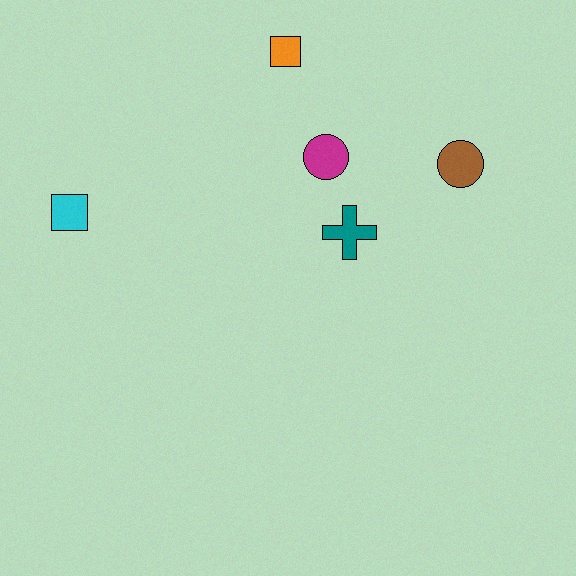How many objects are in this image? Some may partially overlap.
There are 5 objects.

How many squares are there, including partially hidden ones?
There are 2 squares.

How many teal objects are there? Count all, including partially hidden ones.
There is 1 teal object.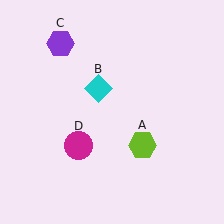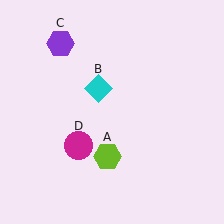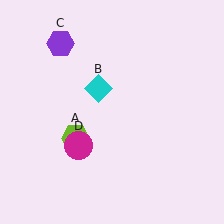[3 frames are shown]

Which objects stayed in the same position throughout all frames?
Cyan diamond (object B) and purple hexagon (object C) and magenta circle (object D) remained stationary.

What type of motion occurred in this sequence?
The lime hexagon (object A) rotated clockwise around the center of the scene.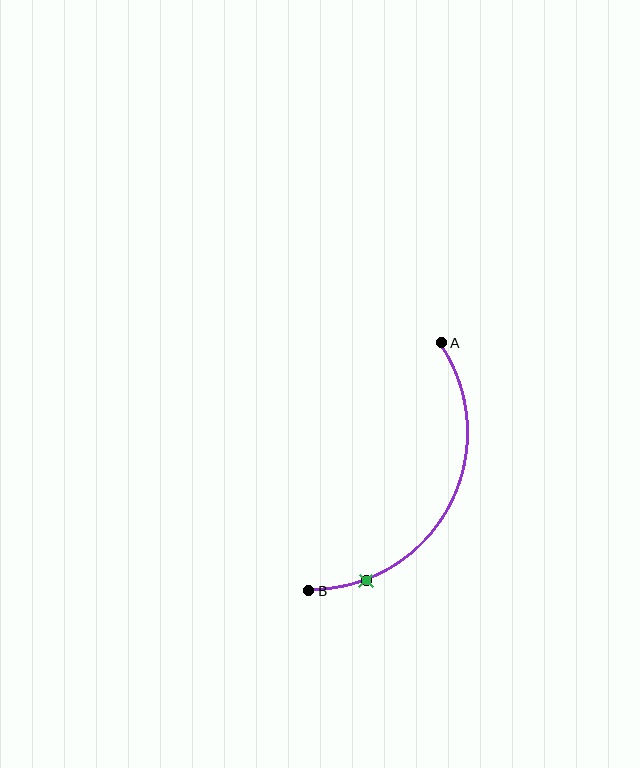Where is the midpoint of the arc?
The arc midpoint is the point on the curve farthest from the straight line joining A and B. It sits to the right of that line.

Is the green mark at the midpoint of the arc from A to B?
No. The green mark lies on the arc but is closer to endpoint B. The arc midpoint would be at the point on the curve equidistant along the arc from both A and B.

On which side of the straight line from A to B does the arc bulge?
The arc bulges to the right of the straight line connecting A and B.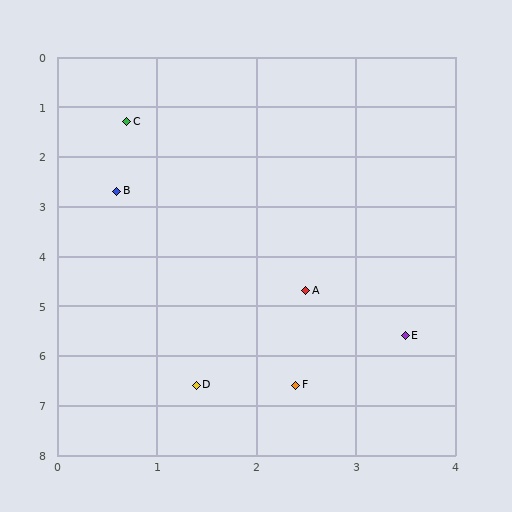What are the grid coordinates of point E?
Point E is at approximately (3.5, 5.6).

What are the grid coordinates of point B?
Point B is at approximately (0.6, 2.7).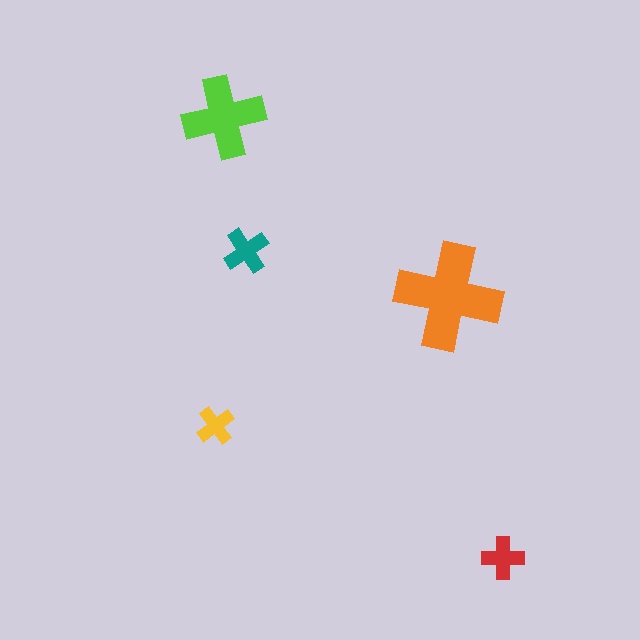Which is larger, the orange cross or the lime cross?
The orange one.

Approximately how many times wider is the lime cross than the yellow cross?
About 2 times wider.